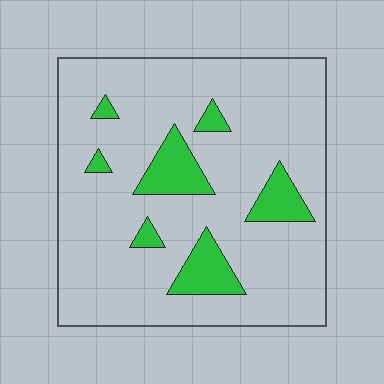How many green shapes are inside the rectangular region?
7.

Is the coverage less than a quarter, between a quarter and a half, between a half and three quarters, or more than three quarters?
Less than a quarter.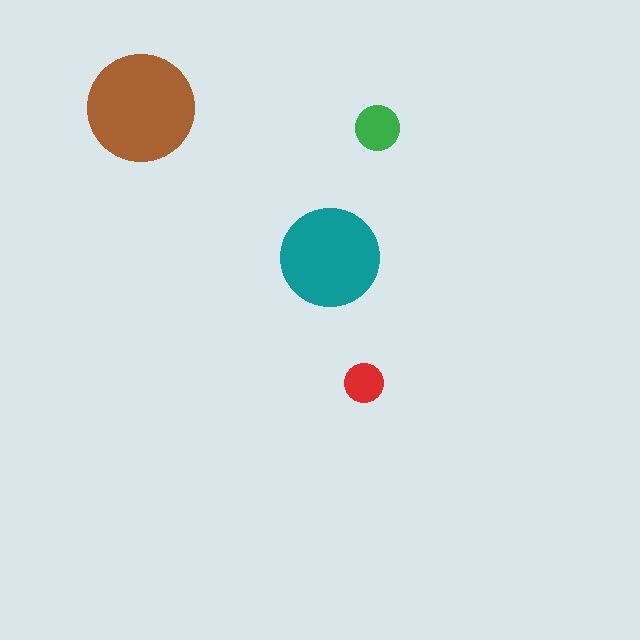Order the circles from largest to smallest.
the brown one, the teal one, the green one, the red one.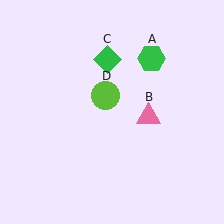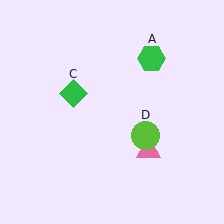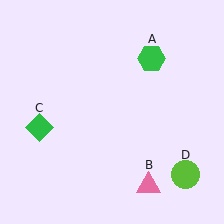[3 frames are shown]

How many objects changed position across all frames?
3 objects changed position: pink triangle (object B), green diamond (object C), lime circle (object D).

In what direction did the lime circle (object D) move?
The lime circle (object D) moved down and to the right.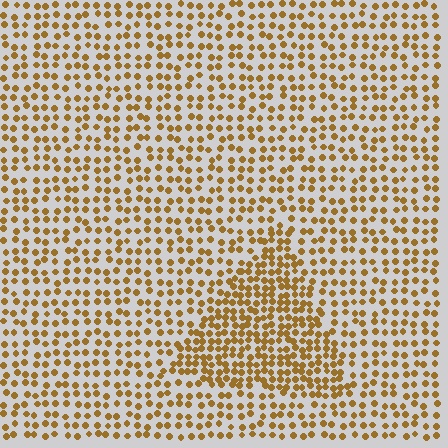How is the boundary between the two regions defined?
The boundary is defined by a change in element density (approximately 1.8x ratio). All elements are the same color, size, and shape.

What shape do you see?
I see a triangle.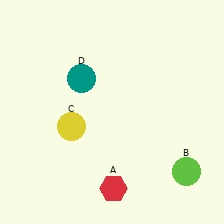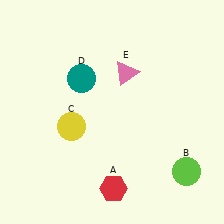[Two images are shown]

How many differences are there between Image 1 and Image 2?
There is 1 difference between the two images.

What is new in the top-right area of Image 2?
A pink triangle (E) was added in the top-right area of Image 2.